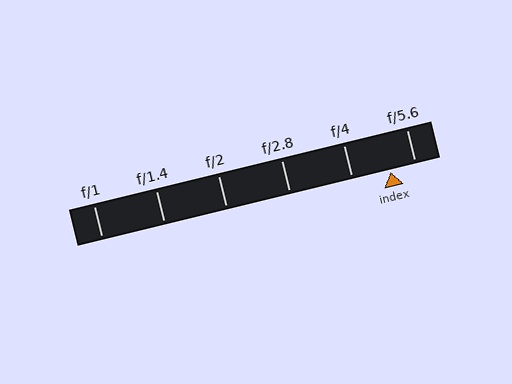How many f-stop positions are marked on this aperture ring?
There are 6 f-stop positions marked.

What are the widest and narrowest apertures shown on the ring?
The widest aperture shown is f/1 and the narrowest is f/5.6.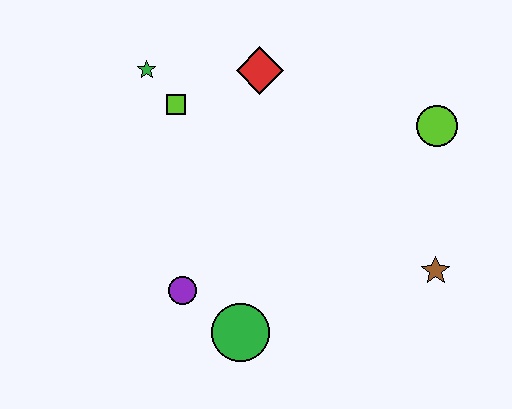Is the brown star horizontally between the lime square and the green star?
No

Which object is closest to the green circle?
The purple circle is closest to the green circle.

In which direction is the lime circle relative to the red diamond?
The lime circle is to the right of the red diamond.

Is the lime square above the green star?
No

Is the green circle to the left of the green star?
No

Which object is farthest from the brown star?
The green star is farthest from the brown star.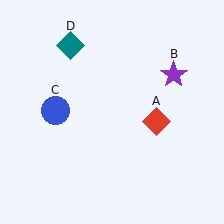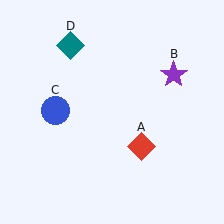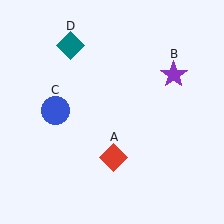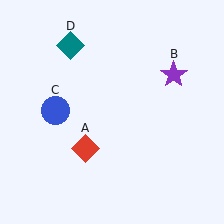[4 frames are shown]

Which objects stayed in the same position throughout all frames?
Purple star (object B) and blue circle (object C) and teal diamond (object D) remained stationary.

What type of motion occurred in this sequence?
The red diamond (object A) rotated clockwise around the center of the scene.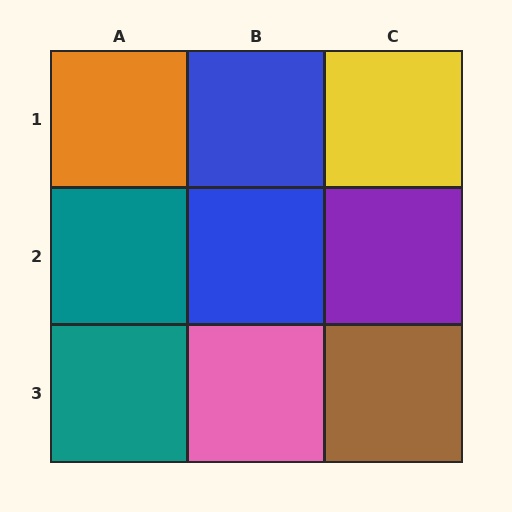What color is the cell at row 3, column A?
Teal.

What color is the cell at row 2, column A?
Teal.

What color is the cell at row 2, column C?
Purple.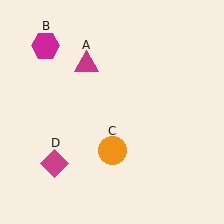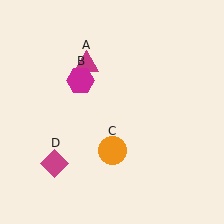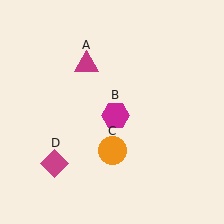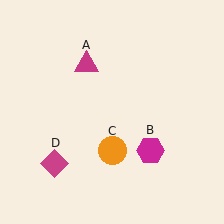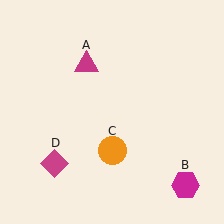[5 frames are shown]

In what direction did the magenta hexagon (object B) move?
The magenta hexagon (object B) moved down and to the right.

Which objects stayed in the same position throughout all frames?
Magenta triangle (object A) and orange circle (object C) and magenta diamond (object D) remained stationary.